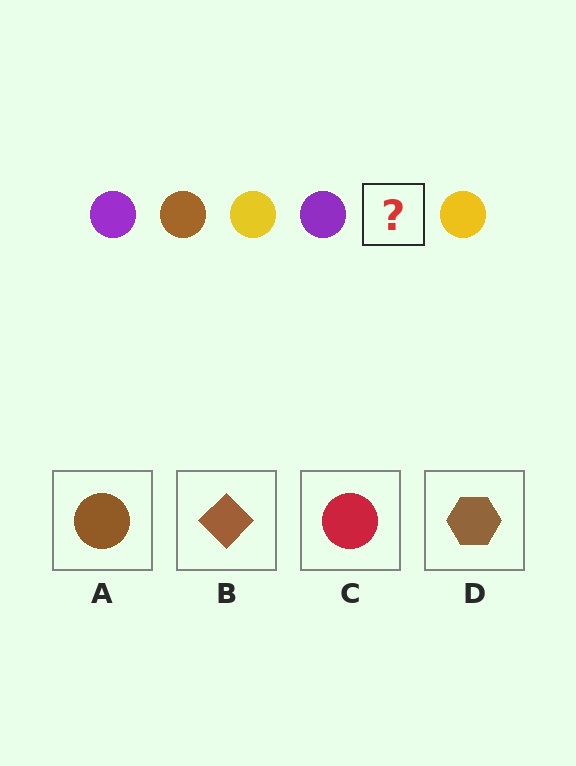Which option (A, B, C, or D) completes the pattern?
A.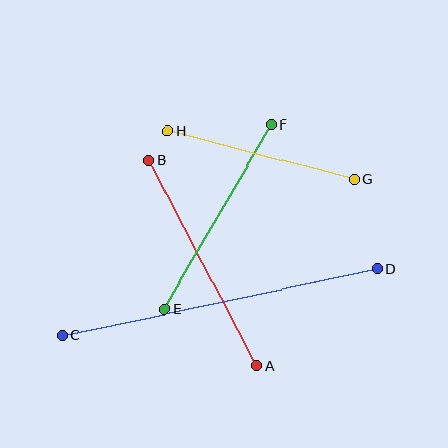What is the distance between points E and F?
The distance is approximately 214 pixels.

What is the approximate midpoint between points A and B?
The midpoint is at approximately (203, 263) pixels.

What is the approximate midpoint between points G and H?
The midpoint is at approximately (261, 155) pixels.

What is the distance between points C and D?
The distance is approximately 322 pixels.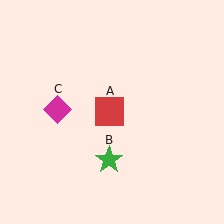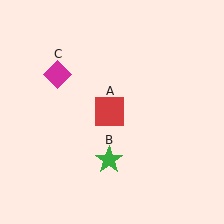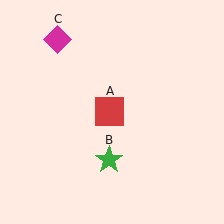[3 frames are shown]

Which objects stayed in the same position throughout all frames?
Red square (object A) and green star (object B) remained stationary.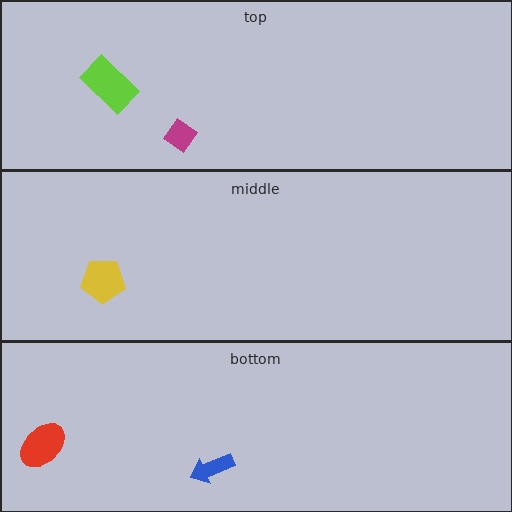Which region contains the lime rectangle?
The top region.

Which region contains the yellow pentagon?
The middle region.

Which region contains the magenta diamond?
The top region.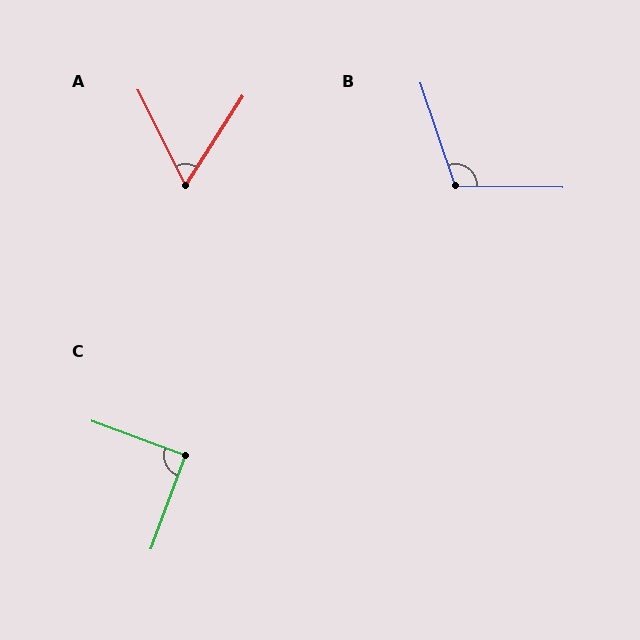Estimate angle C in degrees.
Approximately 90 degrees.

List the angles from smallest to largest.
A (59°), C (90°), B (109°).